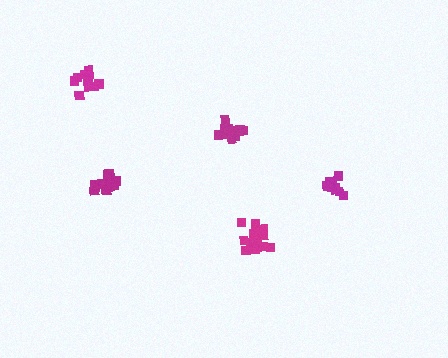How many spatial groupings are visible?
There are 5 spatial groupings.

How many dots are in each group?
Group 1: 14 dots, Group 2: 11 dots, Group 3: 13 dots, Group 4: 11 dots, Group 5: 11 dots (60 total).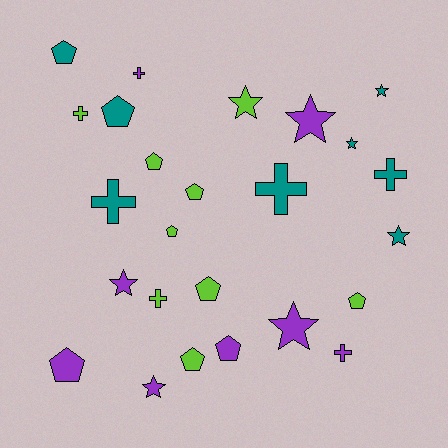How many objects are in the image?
There are 25 objects.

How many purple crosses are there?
There are 2 purple crosses.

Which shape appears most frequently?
Pentagon, with 10 objects.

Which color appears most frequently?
Lime, with 9 objects.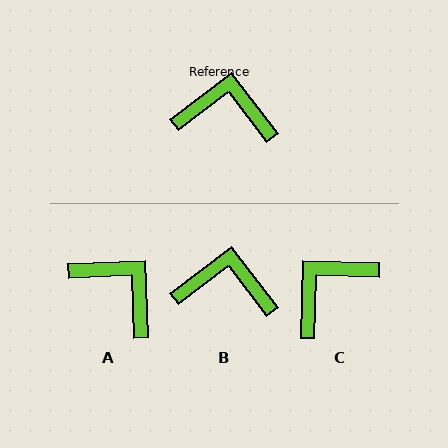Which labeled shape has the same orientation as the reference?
B.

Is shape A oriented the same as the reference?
No, it is off by about 35 degrees.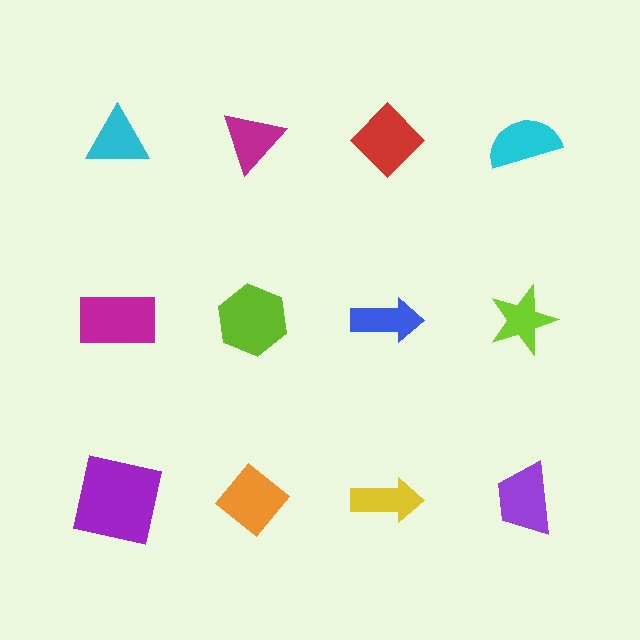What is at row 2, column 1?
A magenta rectangle.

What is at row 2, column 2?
A lime hexagon.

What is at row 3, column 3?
A yellow arrow.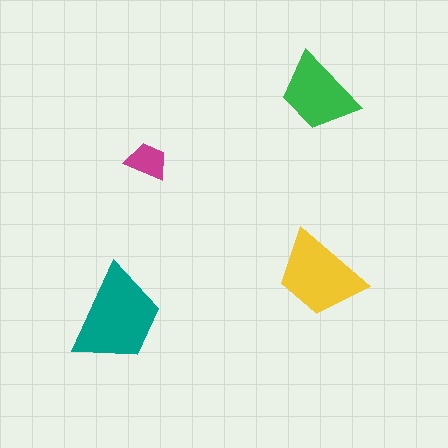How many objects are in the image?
There are 4 objects in the image.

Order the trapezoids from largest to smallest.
the teal one, the yellow one, the green one, the magenta one.